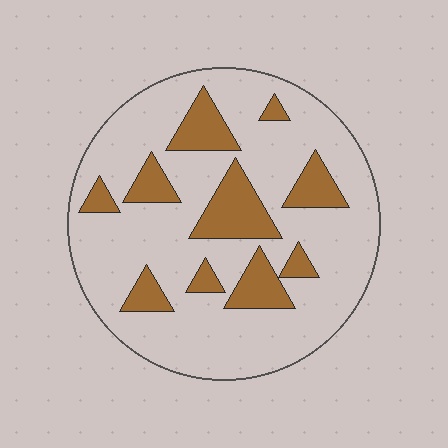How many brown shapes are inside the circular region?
10.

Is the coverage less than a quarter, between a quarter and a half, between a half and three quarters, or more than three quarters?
Less than a quarter.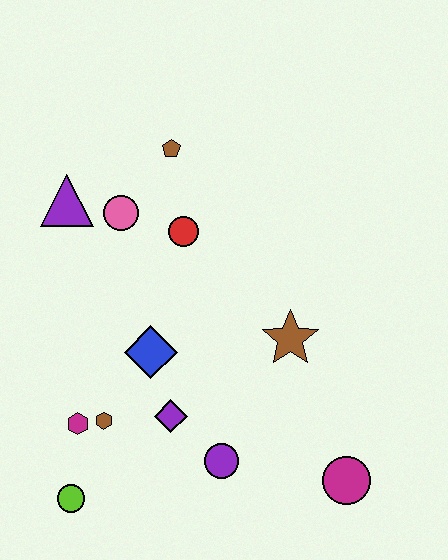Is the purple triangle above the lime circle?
Yes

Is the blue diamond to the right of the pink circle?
Yes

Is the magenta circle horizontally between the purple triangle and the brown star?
No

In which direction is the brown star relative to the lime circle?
The brown star is to the right of the lime circle.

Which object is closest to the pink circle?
The purple triangle is closest to the pink circle.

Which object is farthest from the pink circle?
The magenta circle is farthest from the pink circle.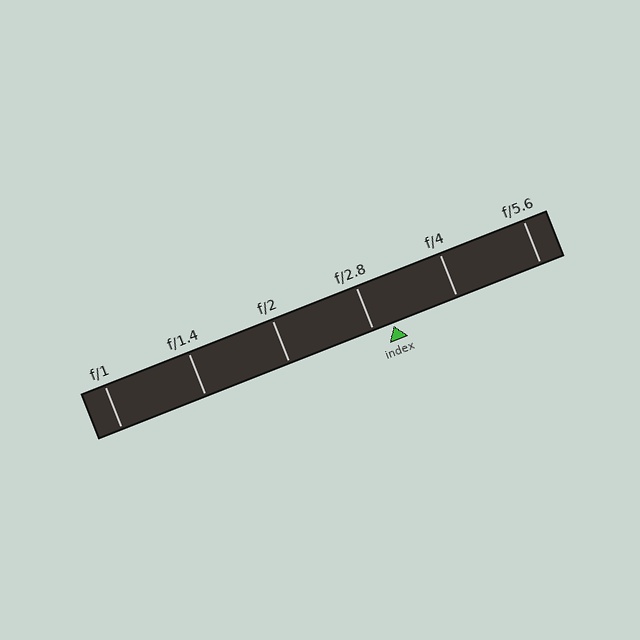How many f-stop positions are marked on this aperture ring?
There are 6 f-stop positions marked.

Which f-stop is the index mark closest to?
The index mark is closest to f/2.8.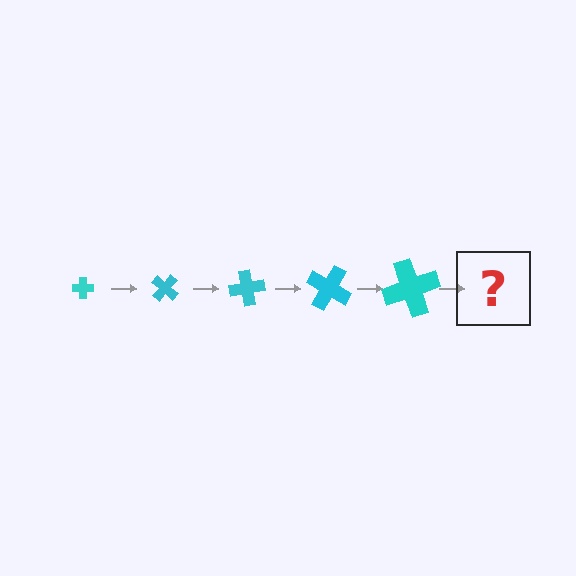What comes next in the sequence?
The next element should be a cross, larger than the previous one and rotated 200 degrees from the start.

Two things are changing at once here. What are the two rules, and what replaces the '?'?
The two rules are that the cross grows larger each step and it rotates 40 degrees each step. The '?' should be a cross, larger than the previous one and rotated 200 degrees from the start.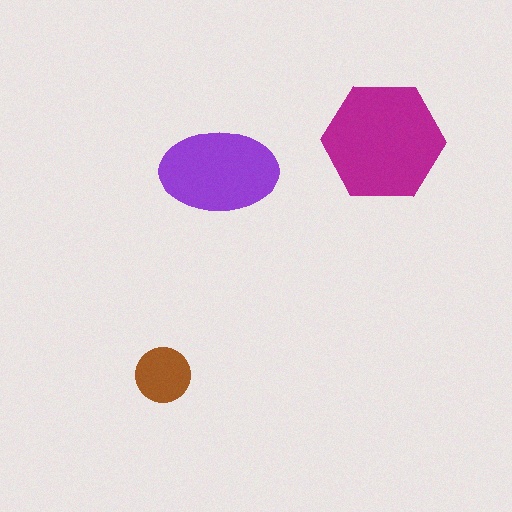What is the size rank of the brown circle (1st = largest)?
3rd.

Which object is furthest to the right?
The magenta hexagon is rightmost.